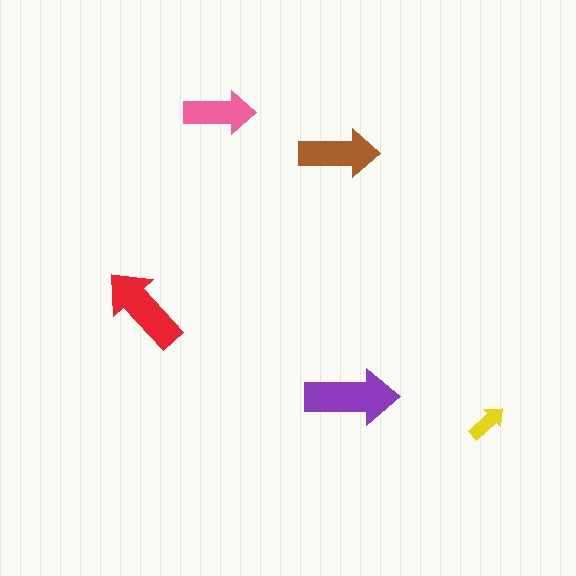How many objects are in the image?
There are 5 objects in the image.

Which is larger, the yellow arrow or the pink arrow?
The pink one.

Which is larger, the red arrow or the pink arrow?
The red one.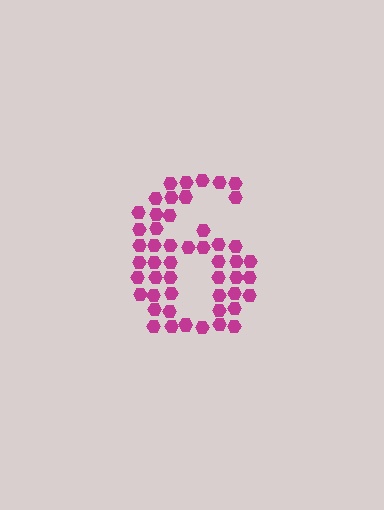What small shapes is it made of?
It is made of small hexagons.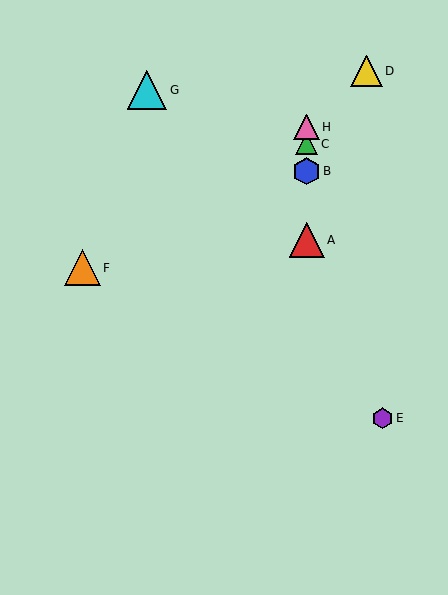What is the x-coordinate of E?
Object E is at x≈383.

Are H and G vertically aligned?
No, H is at x≈307 and G is at x≈147.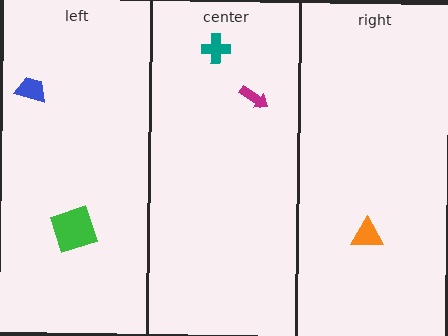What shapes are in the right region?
The orange triangle.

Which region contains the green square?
The left region.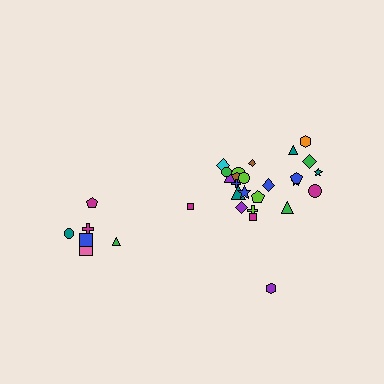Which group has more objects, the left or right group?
The right group.